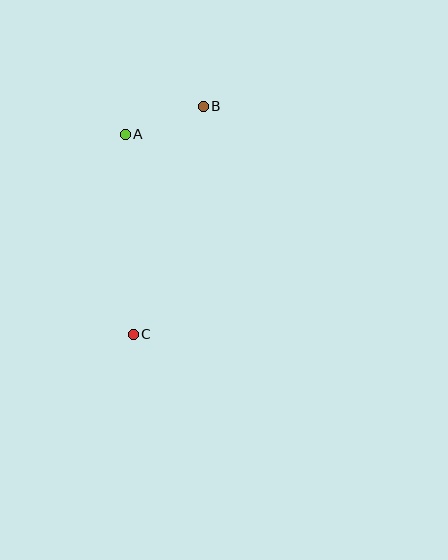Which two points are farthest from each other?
Points B and C are farthest from each other.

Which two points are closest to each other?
Points A and B are closest to each other.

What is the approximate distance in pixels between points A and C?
The distance between A and C is approximately 200 pixels.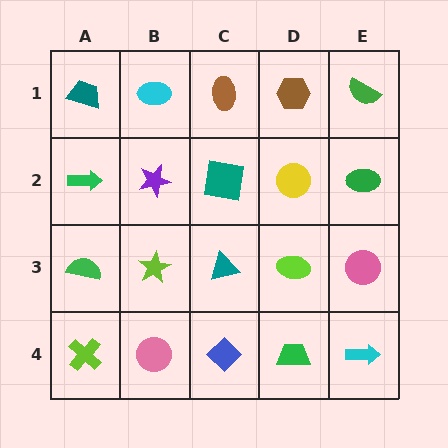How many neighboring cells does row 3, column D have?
4.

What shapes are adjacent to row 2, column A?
A teal trapezoid (row 1, column A), a green semicircle (row 3, column A), a purple star (row 2, column B).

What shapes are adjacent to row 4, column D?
A lime ellipse (row 3, column D), a blue diamond (row 4, column C), a cyan arrow (row 4, column E).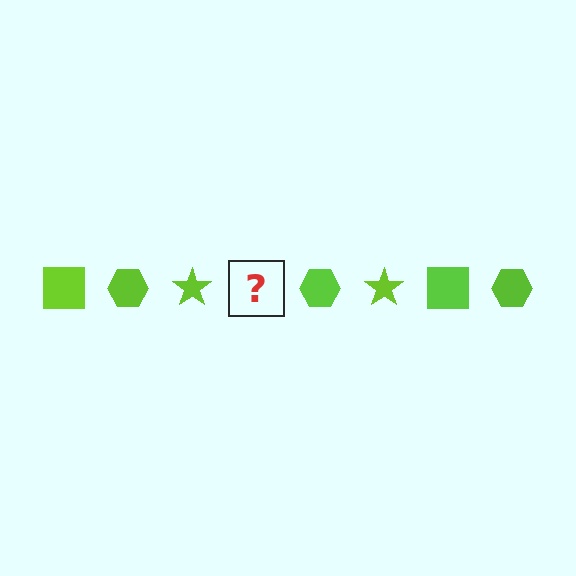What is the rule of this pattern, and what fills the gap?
The rule is that the pattern cycles through square, hexagon, star shapes in lime. The gap should be filled with a lime square.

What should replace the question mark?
The question mark should be replaced with a lime square.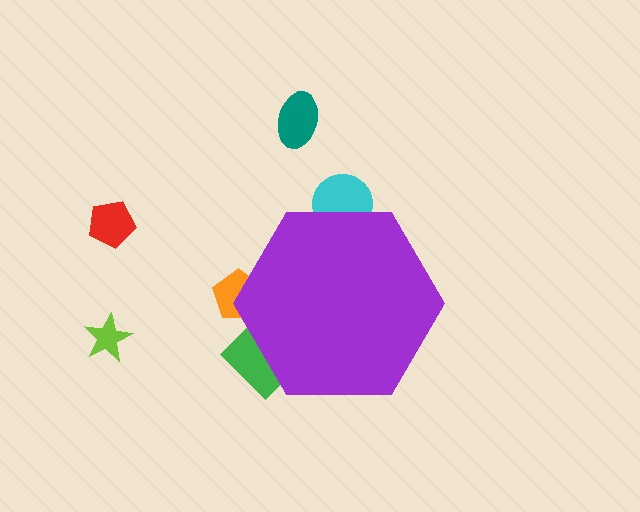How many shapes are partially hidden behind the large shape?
3 shapes are partially hidden.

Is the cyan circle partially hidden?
Yes, the cyan circle is partially hidden behind the purple hexagon.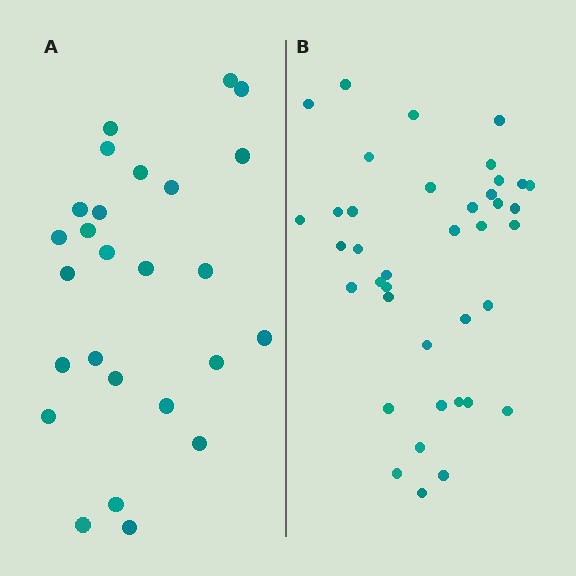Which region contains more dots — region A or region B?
Region B (the right region) has more dots.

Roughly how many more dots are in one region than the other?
Region B has approximately 15 more dots than region A.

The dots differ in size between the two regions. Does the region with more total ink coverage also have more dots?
No. Region A has more total ink coverage because its dots are larger, but region B actually contains more individual dots. Total area can be misleading — the number of items is what matters here.